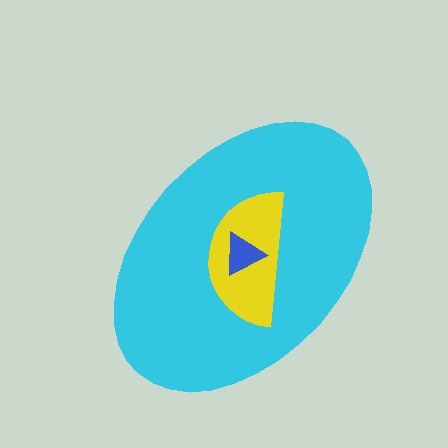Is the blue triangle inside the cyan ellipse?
Yes.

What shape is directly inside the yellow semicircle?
The blue triangle.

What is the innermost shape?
The blue triangle.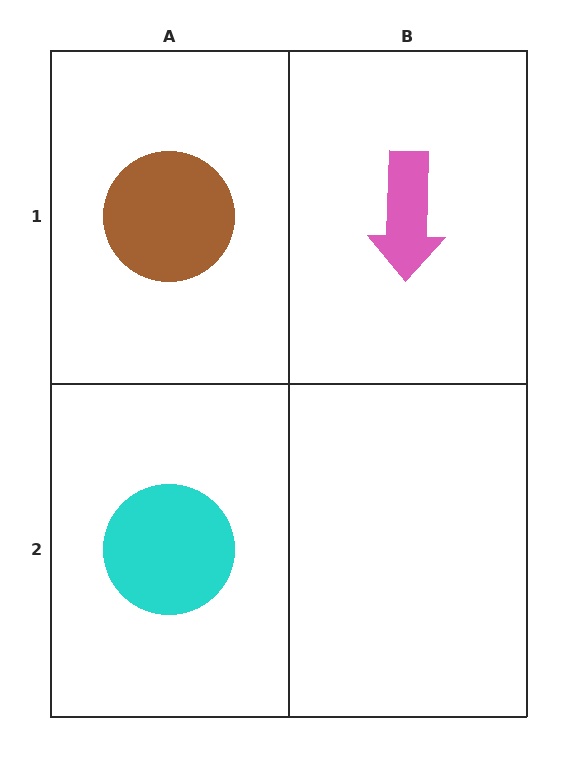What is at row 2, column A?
A cyan circle.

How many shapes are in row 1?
2 shapes.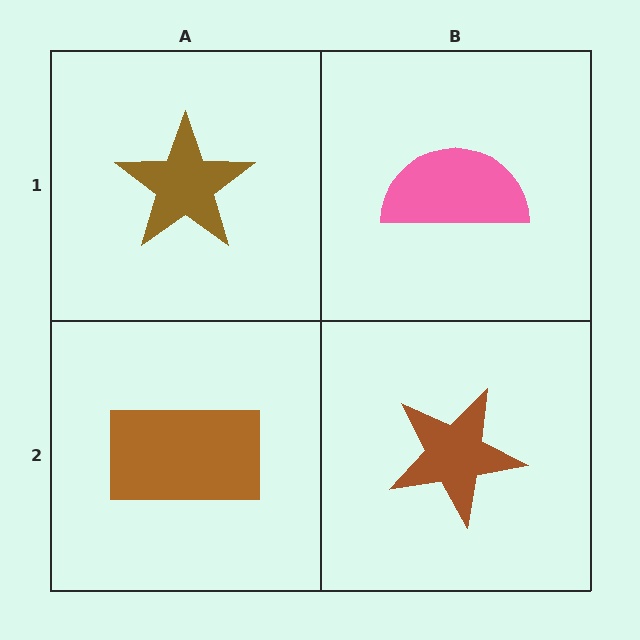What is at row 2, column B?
A brown star.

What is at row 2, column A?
A brown rectangle.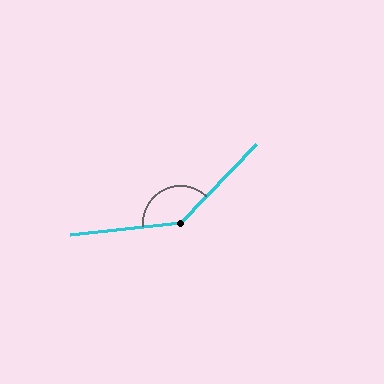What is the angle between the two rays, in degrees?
Approximately 140 degrees.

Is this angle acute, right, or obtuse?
It is obtuse.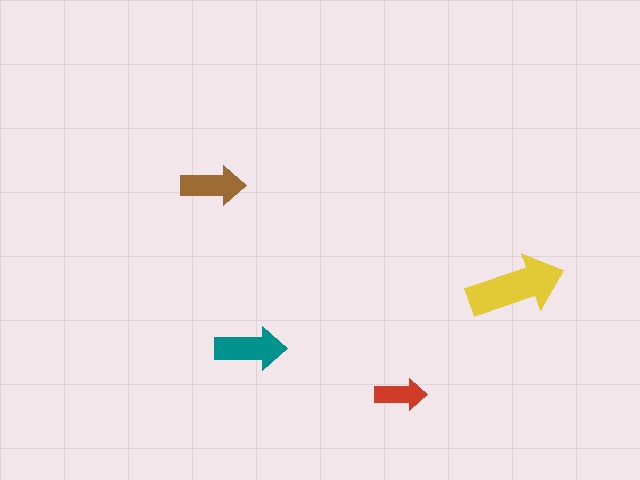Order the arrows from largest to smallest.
the yellow one, the teal one, the brown one, the red one.